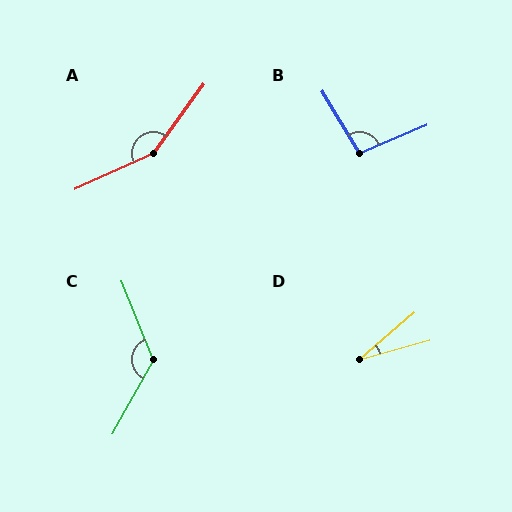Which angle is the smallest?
D, at approximately 25 degrees.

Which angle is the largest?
A, at approximately 150 degrees.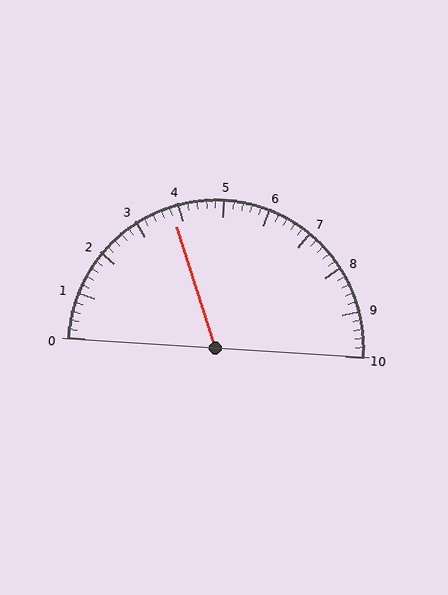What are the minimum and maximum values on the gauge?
The gauge ranges from 0 to 10.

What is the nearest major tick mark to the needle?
The nearest major tick mark is 4.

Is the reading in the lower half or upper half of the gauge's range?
The reading is in the lower half of the range (0 to 10).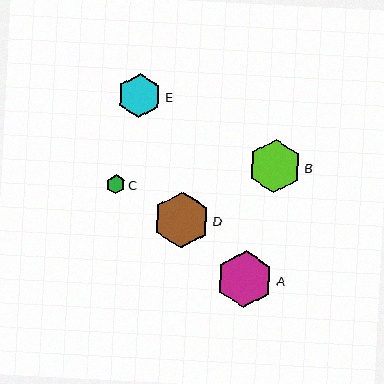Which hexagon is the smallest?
Hexagon C is the smallest with a size of approximately 19 pixels.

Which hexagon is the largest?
Hexagon A is the largest with a size of approximately 57 pixels.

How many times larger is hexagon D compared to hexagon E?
Hexagon D is approximately 1.3 times the size of hexagon E.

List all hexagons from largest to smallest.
From largest to smallest: A, D, B, E, C.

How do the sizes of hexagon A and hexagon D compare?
Hexagon A and hexagon D are approximately the same size.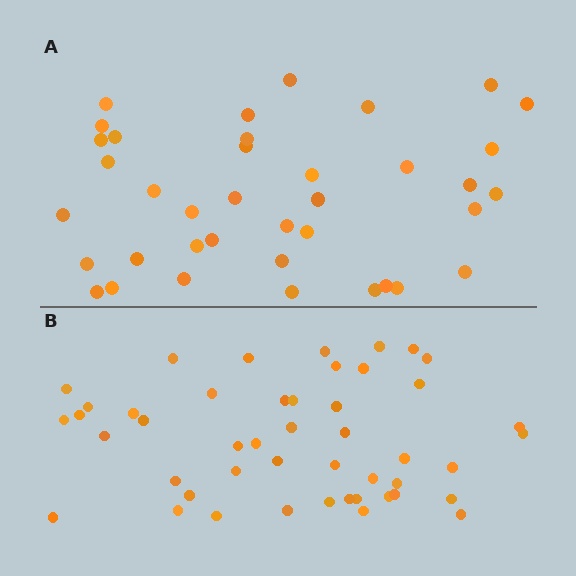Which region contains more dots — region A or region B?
Region B (the bottom region) has more dots.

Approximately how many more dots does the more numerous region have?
Region B has roughly 8 or so more dots than region A.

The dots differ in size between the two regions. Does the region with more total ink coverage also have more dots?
No. Region A has more total ink coverage because its dots are larger, but region B actually contains more individual dots. Total area can be misleading — the number of items is what matters here.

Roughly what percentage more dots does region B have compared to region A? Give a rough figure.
About 25% more.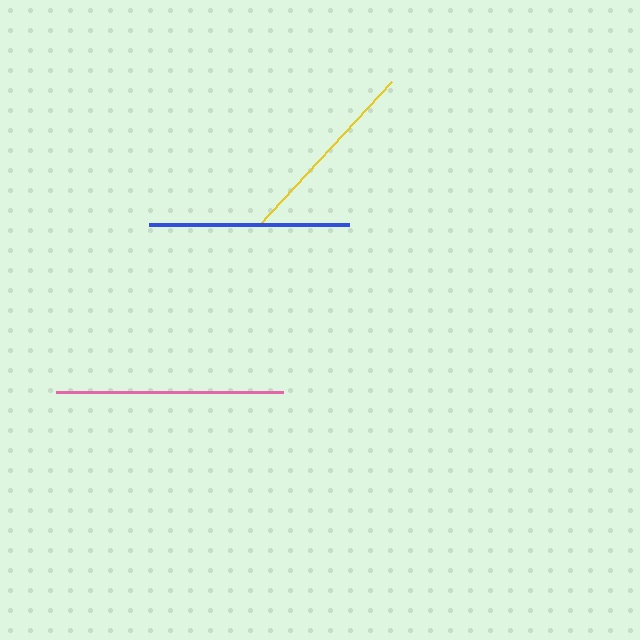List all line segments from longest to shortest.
From longest to shortest: pink, blue, yellow.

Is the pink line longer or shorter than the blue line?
The pink line is longer than the blue line.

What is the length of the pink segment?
The pink segment is approximately 227 pixels long.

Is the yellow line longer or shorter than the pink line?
The pink line is longer than the yellow line.